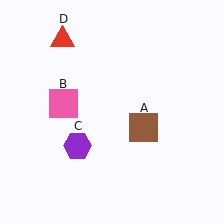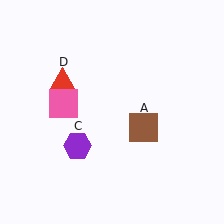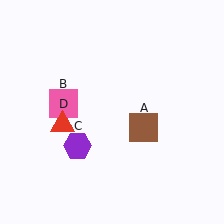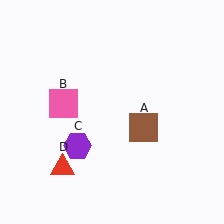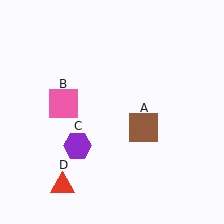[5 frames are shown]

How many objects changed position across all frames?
1 object changed position: red triangle (object D).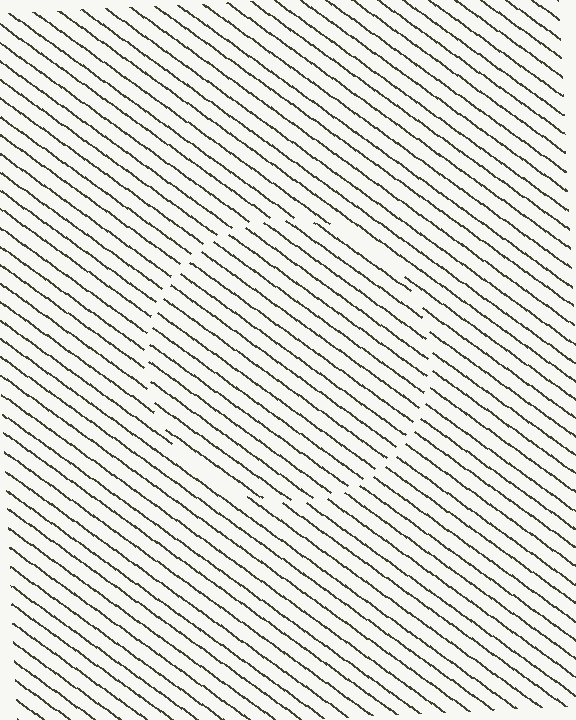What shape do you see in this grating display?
An illusory circle. The interior of the shape contains the same grating, shifted by half a period — the contour is defined by the phase discontinuity where line-ends from the inner and outer gratings abut.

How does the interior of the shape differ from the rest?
The interior of the shape contains the same grating, shifted by half a period — the contour is defined by the phase discontinuity where line-ends from the inner and outer gratings abut.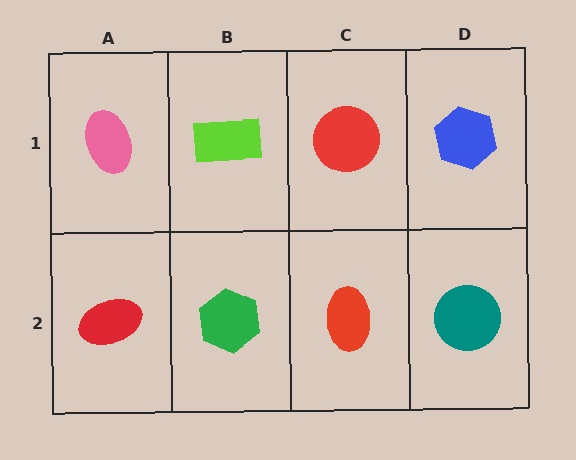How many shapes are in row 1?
4 shapes.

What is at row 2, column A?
A red ellipse.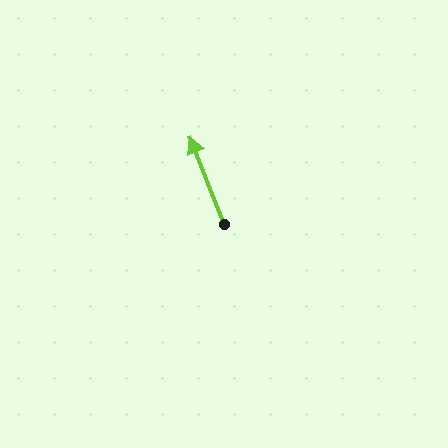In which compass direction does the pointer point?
North.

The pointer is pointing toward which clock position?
Roughly 11 o'clock.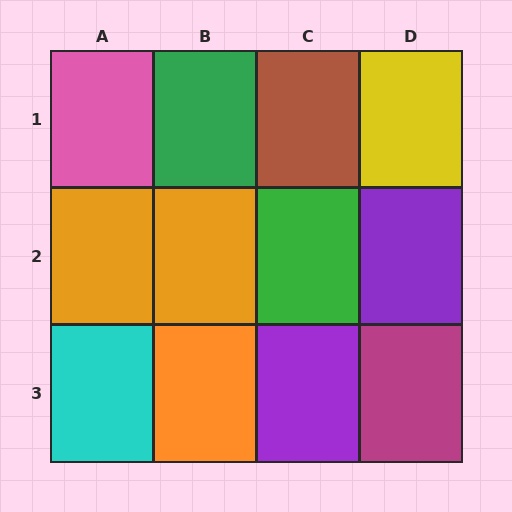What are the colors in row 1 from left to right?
Pink, green, brown, yellow.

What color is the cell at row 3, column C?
Purple.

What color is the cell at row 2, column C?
Green.